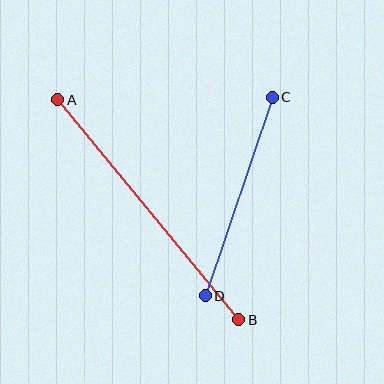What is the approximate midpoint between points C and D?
The midpoint is at approximately (239, 196) pixels.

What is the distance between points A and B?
The distance is approximately 285 pixels.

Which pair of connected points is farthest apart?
Points A and B are farthest apart.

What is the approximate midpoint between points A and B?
The midpoint is at approximately (148, 210) pixels.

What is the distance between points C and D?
The distance is approximately 210 pixels.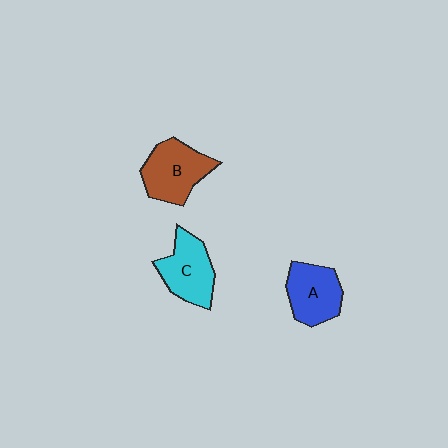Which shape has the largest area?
Shape B (brown).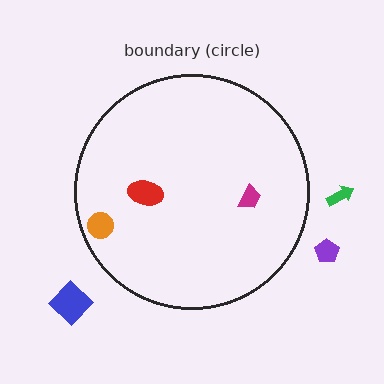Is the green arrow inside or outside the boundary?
Outside.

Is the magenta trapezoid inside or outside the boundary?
Inside.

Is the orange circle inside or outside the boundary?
Inside.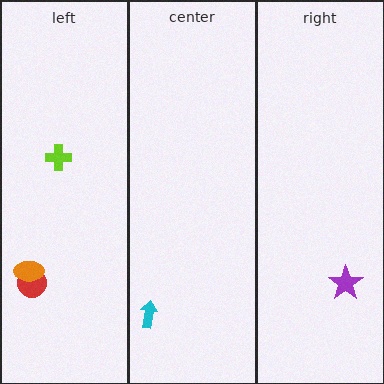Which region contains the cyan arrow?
The center region.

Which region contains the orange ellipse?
The left region.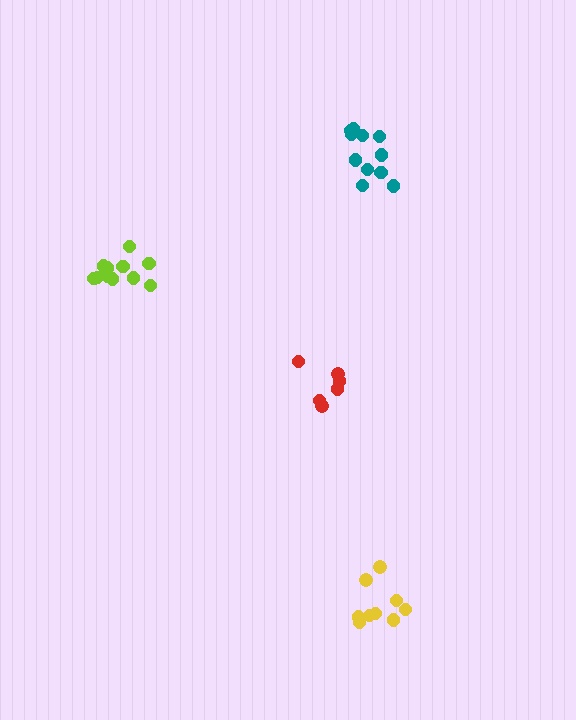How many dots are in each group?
Group 1: 11 dots, Group 2: 6 dots, Group 3: 11 dots, Group 4: 9 dots (37 total).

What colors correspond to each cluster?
The clusters are colored: teal, red, lime, yellow.